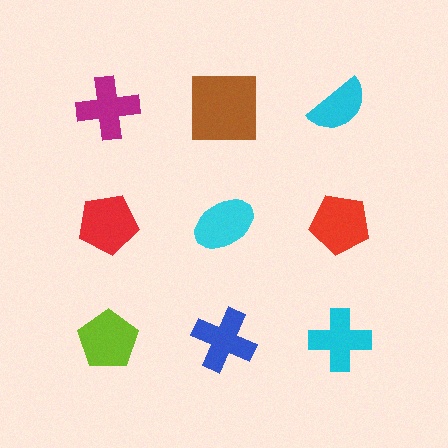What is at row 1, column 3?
A cyan semicircle.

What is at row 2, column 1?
A red pentagon.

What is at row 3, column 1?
A lime pentagon.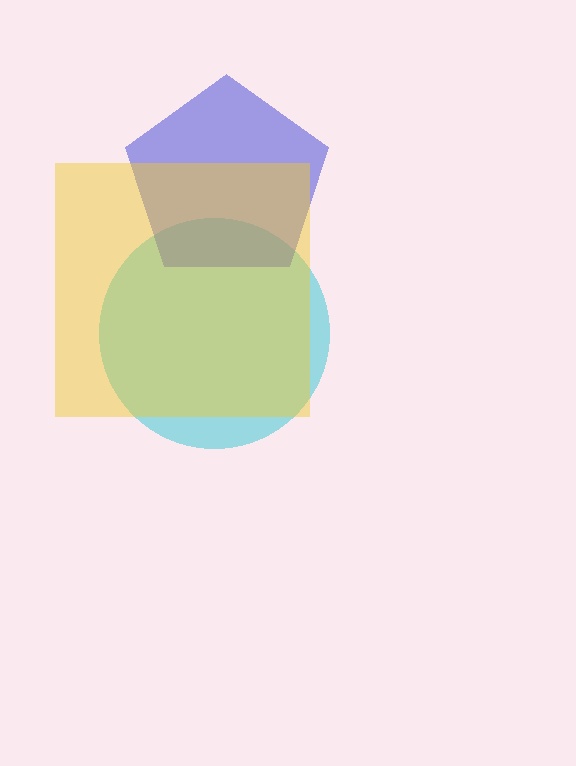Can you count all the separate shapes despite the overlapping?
Yes, there are 3 separate shapes.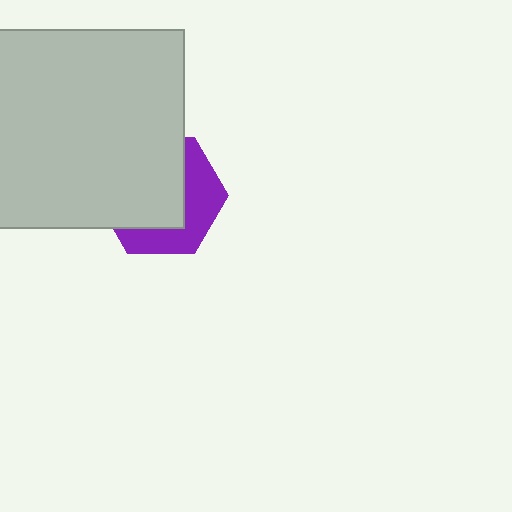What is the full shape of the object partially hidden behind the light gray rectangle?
The partially hidden object is a purple hexagon.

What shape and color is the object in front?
The object in front is a light gray rectangle.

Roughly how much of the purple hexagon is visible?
A small part of it is visible (roughly 39%).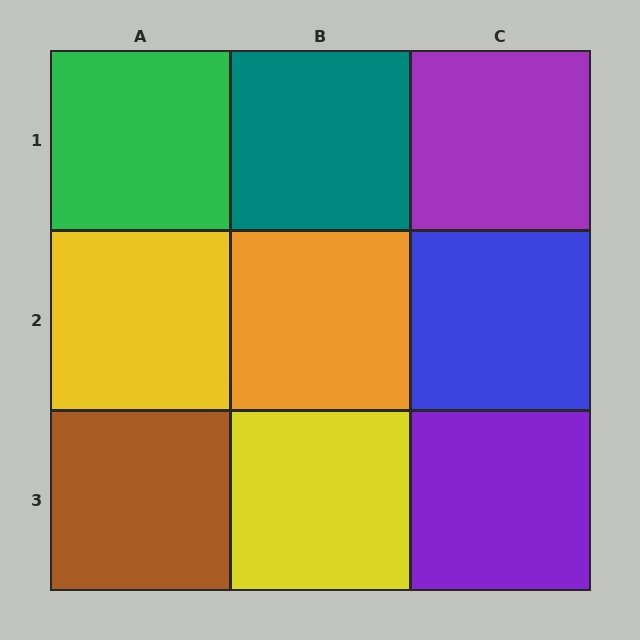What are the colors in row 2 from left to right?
Yellow, orange, blue.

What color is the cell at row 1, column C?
Purple.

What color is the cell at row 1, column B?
Teal.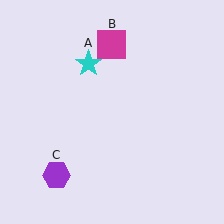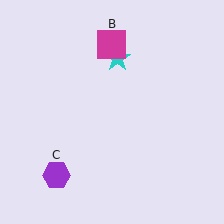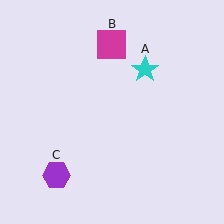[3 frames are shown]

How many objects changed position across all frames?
1 object changed position: cyan star (object A).